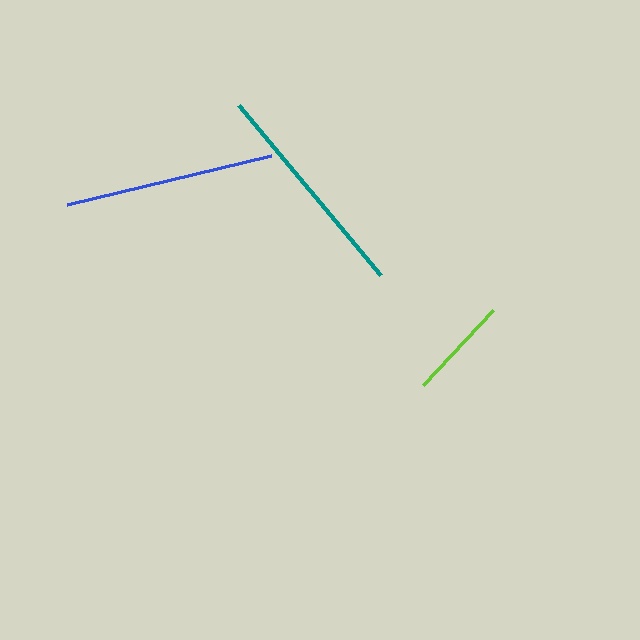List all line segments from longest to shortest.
From longest to shortest: teal, blue, lime.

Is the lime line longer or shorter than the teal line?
The teal line is longer than the lime line.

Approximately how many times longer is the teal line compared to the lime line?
The teal line is approximately 2.1 times the length of the lime line.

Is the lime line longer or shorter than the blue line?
The blue line is longer than the lime line.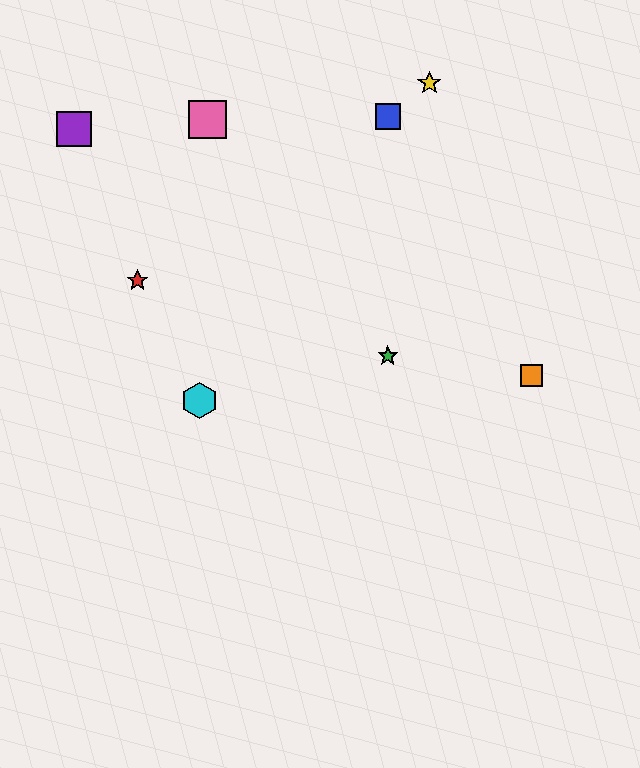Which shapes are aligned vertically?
The blue square, the green star are aligned vertically.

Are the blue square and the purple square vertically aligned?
No, the blue square is at x≈388 and the purple square is at x≈74.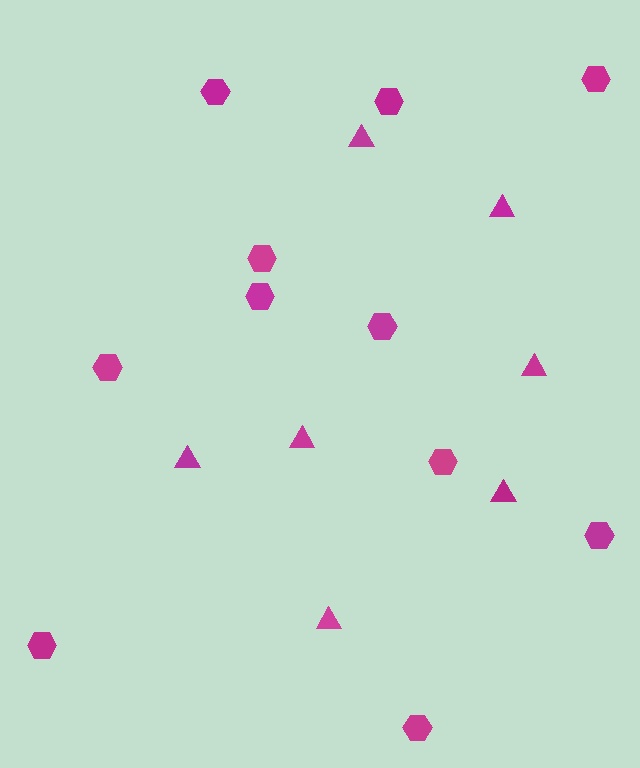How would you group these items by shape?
There are 2 groups: one group of triangles (7) and one group of hexagons (11).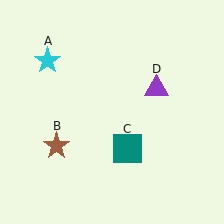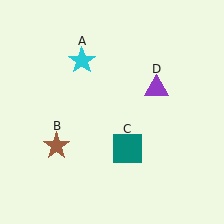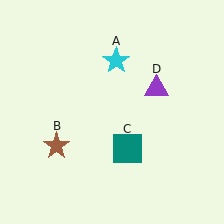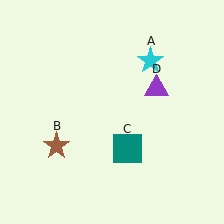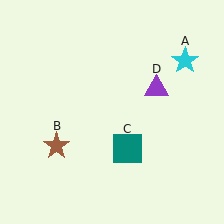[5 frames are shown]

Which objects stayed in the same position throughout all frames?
Brown star (object B) and teal square (object C) and purple triangle (object D) remained stationary.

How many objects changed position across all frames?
1 object changed position: cyan star (object A).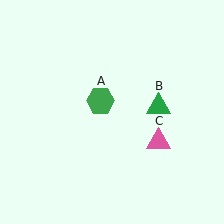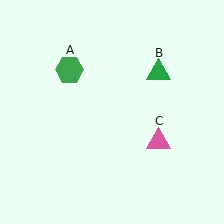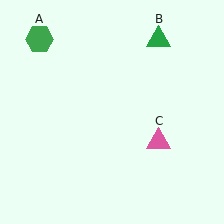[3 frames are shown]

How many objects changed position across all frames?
2 objects changed position: green hexagon (object A), green triangle (object B).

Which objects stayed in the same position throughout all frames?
Pink triangle (object C) remained stationary.